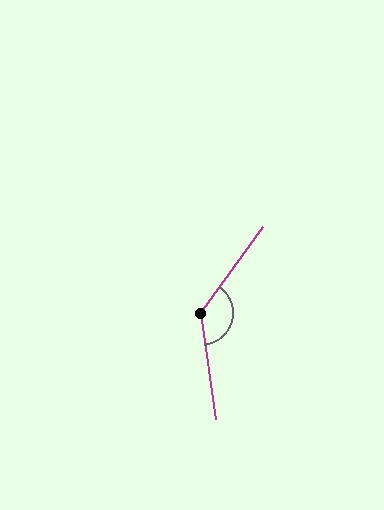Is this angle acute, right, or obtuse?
It is obtuse.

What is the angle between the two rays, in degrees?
Approximately 136 degrees.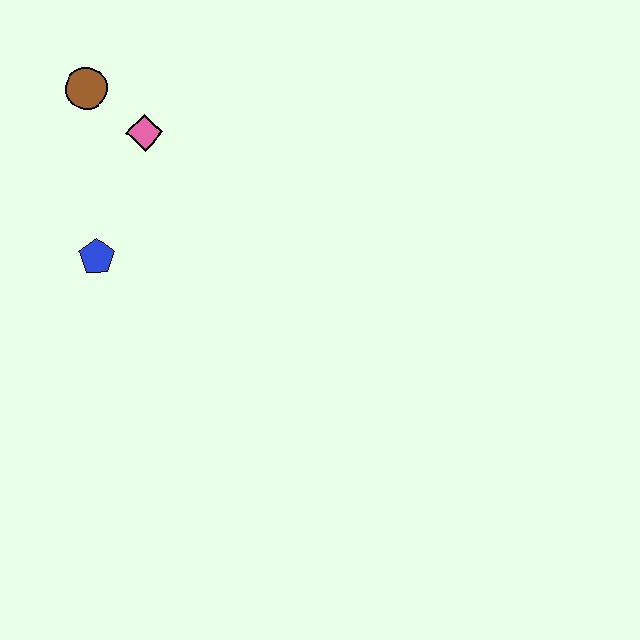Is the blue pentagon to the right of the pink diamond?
No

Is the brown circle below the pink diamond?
No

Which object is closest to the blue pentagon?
The pink diamond is closest to the blue pentagon.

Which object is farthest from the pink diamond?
The blue pentagon is farthest from the pink diamond.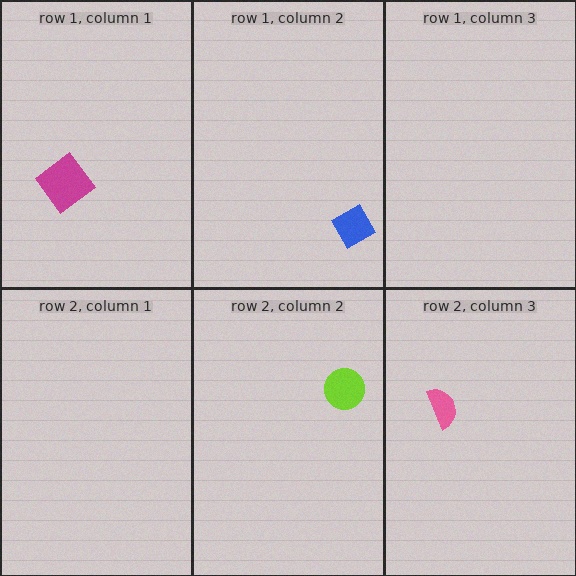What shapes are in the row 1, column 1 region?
The magenta diamond.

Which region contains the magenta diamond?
The row 1, column 1 region.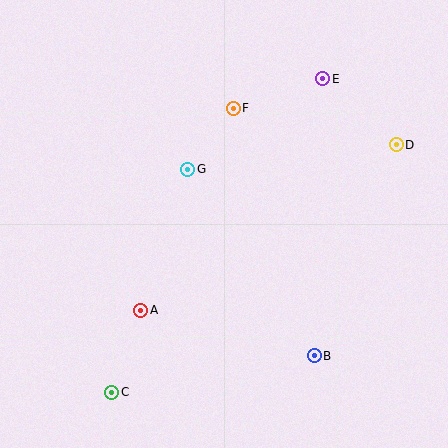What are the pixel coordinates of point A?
Point A is at (141, 310).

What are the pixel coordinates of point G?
Point G is at (188, 169).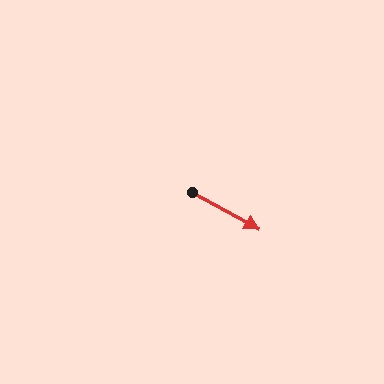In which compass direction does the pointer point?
Southeast.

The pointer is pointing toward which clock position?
Roughly 4 o'clock.